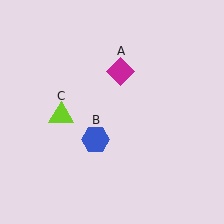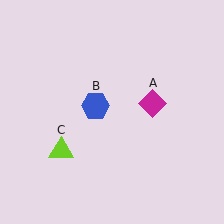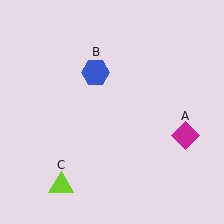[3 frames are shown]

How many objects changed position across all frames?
3 objects changed position: magenta diamond (object A), blue hexagon (object B), lime triangle (object C).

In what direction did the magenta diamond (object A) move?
The magenta diamond (object A) moved down and to the right.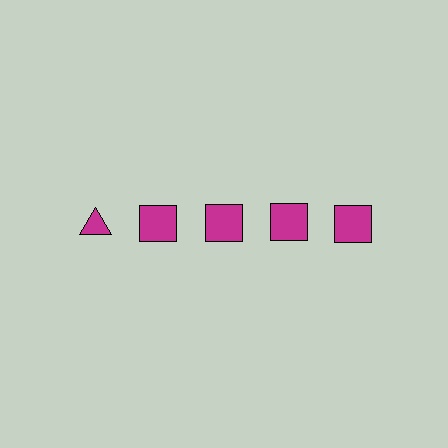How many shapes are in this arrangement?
There are 5 shapes arranged in a grid pattern.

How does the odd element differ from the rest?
It has a different shape: triangle instead of square.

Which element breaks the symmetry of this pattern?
The magenta triangle in the top row, leftmost column breaks the symmetry. All other shapes are magenta squares.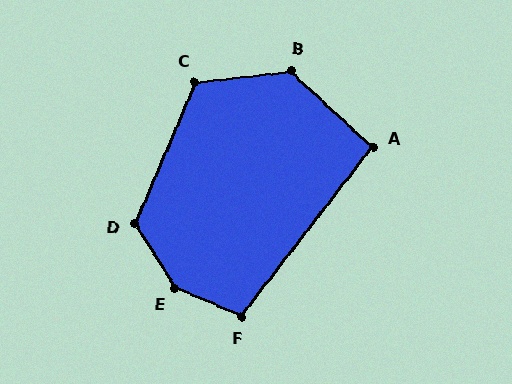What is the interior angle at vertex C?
Approximately 120 degrees (obtuse).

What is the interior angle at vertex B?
Approximately 131 degrees (obtuse).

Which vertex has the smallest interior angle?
A, at approximately 95 degrees.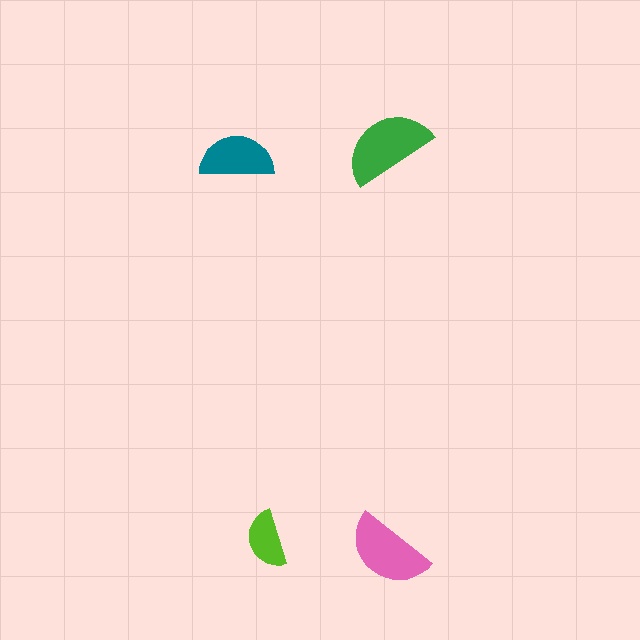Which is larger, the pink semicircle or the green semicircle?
The green one.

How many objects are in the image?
There are 4 objects in the image.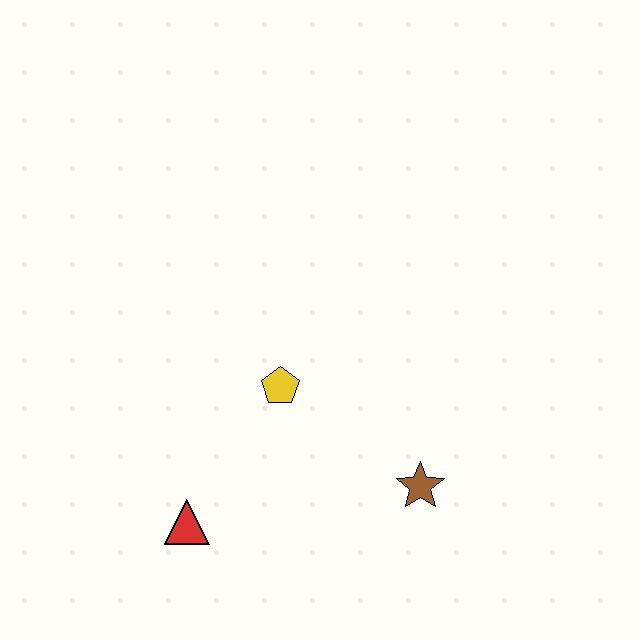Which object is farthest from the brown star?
The red triangle is farthest from the brown star.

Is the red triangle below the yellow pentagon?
Yes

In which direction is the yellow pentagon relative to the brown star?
The yellow pentagon is to the left of the brown star.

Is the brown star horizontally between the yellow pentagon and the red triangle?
No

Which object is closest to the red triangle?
The yellow pentagon is closest to the red triangle.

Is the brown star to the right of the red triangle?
Yes